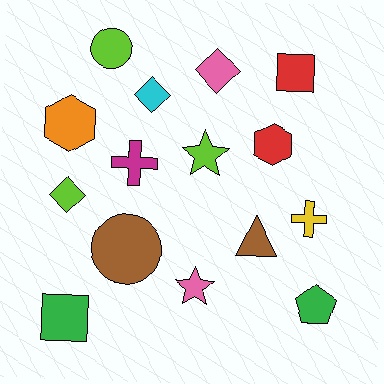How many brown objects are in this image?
There are 2 brown objects.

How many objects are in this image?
There are 15 objects.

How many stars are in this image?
There are 2 stars.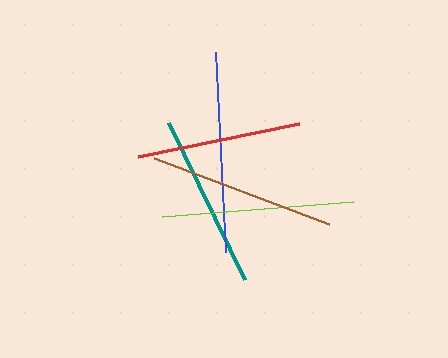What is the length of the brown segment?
The brown segment is approximately 187 pixels long.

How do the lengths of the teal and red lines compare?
The teal and red lines are approximately the same length.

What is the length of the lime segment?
The lime segment is approximately 191 pixels long.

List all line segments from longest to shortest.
From longest to shortest: blue, lime, brown, teal, red.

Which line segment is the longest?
The blue line is the longest at approximately 200 pixels.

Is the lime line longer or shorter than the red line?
The lime line is longer than the red line.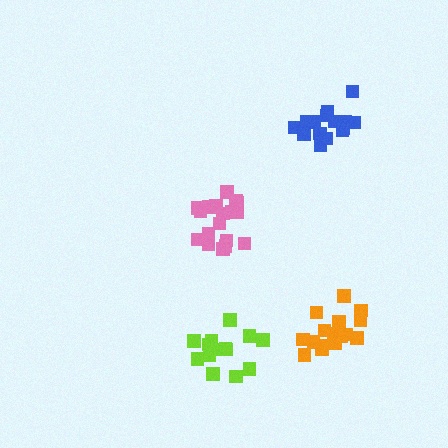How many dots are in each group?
Group 1: 16 dots, Group 2: 14 dots, Group 3: 17 dots, Group 4: 18 dots (65 total).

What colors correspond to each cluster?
The clusters are colored: blue, lime, orange, pink.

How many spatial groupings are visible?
There are 4 spatial groupings.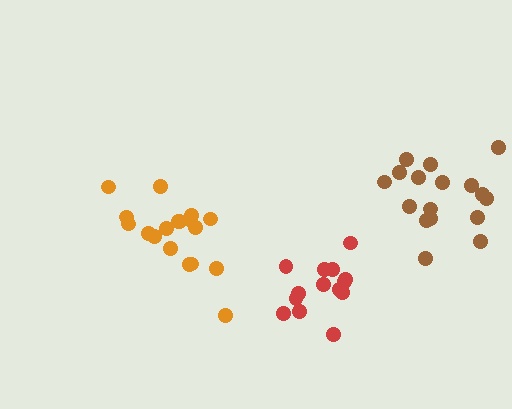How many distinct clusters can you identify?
There are 3 distinct clusters.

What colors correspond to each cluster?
The clusters are colored: orange, red, brown.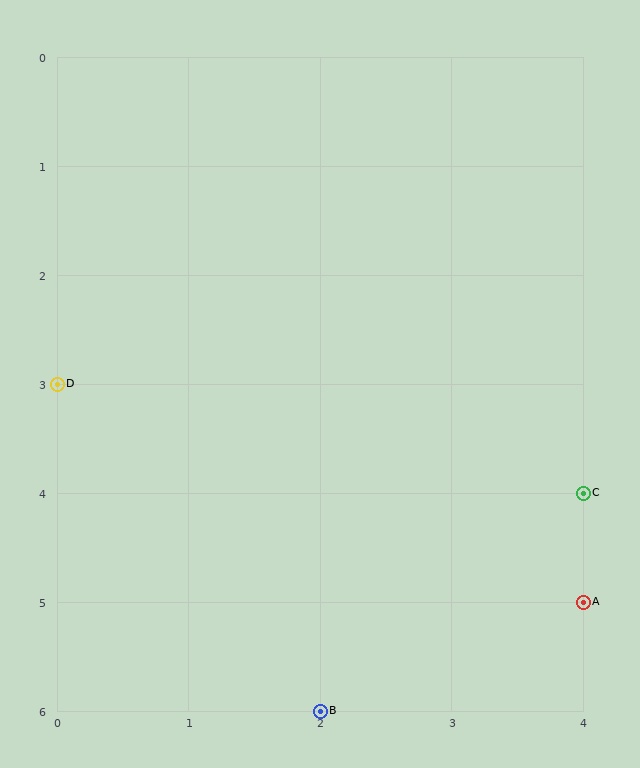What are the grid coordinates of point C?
Point C is at grid coordinates (4, 4).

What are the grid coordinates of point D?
Point D is at grid coordinates (0, 3).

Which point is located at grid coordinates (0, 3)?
Point D is at (0, 3).